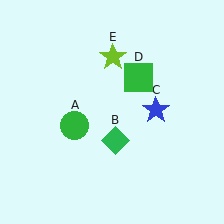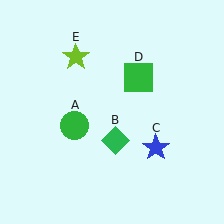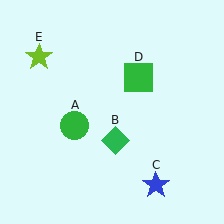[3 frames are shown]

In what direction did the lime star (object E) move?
The lime star (object E) moved left.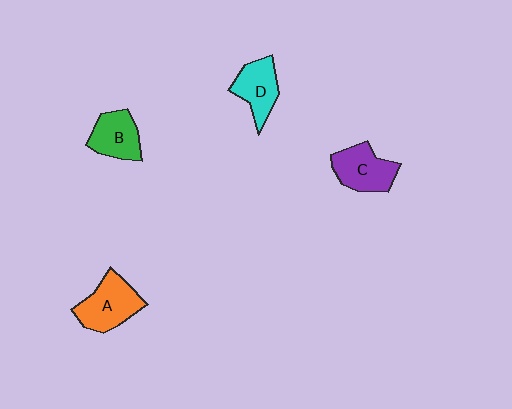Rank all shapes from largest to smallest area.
From largest to smallest: A (orange), C (purple), D (cyan), B (green).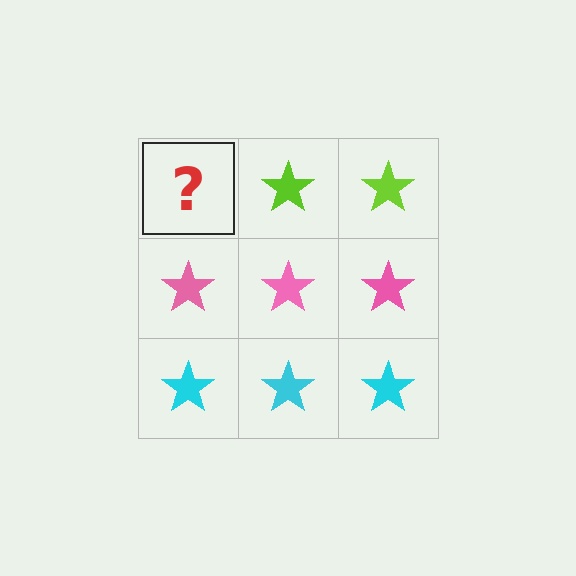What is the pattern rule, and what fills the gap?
The rule is that each row has a consistent color. The gap should be filled with a lime star.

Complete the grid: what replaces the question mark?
The question mark should be replaced with a lime star.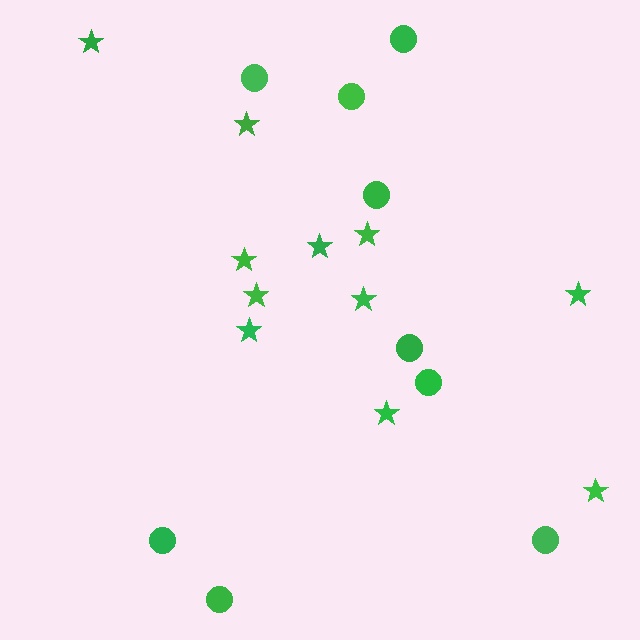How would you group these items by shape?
There are 2 groups: one group of stars (11) and one group of circles (9).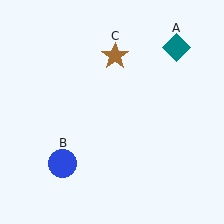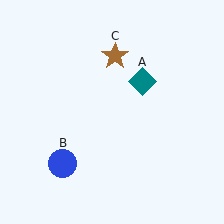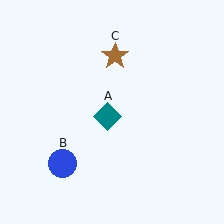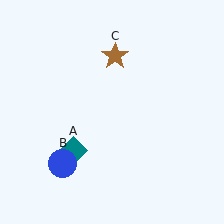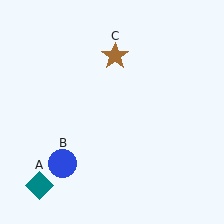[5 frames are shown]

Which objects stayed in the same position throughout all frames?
Blue circle (object B) and brown star (object C) remained stationary.